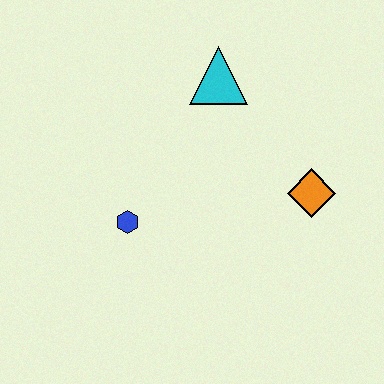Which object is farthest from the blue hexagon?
The orange diamond is farthest from the blue hexagon.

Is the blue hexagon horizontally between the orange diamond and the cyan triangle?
No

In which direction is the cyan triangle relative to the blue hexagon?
The cyan triangle is above the blue hexagon.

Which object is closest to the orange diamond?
The cyan triangle is closest to the orange diamond.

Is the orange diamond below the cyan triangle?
Yes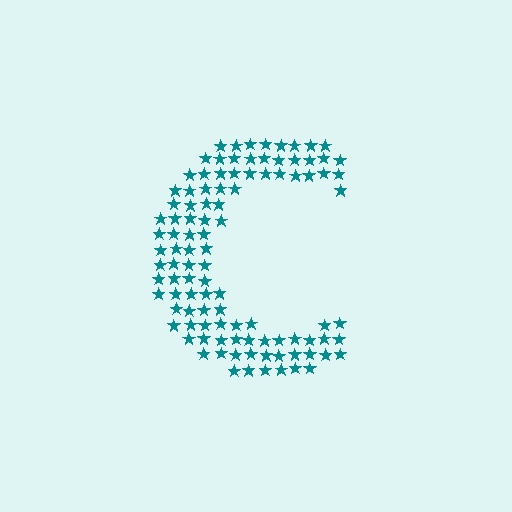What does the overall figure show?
The overall figure shows the letter C.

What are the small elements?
The small elements are stars.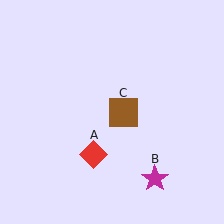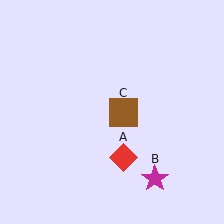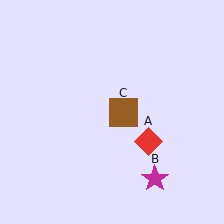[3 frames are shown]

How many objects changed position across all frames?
1 object changed position: red diamond (object A).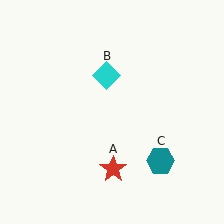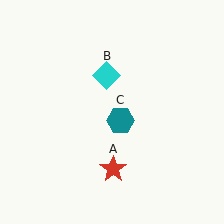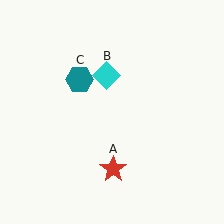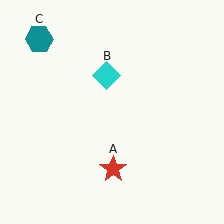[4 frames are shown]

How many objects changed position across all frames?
1 object changed position: teal hexagon (object C).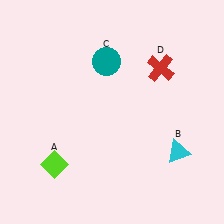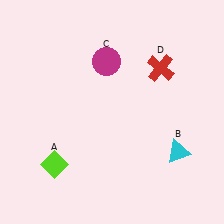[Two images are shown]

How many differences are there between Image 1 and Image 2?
There is 1 difference between the two images.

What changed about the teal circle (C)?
In Image 1, C is teal. In Image 2, it changed to magenta.